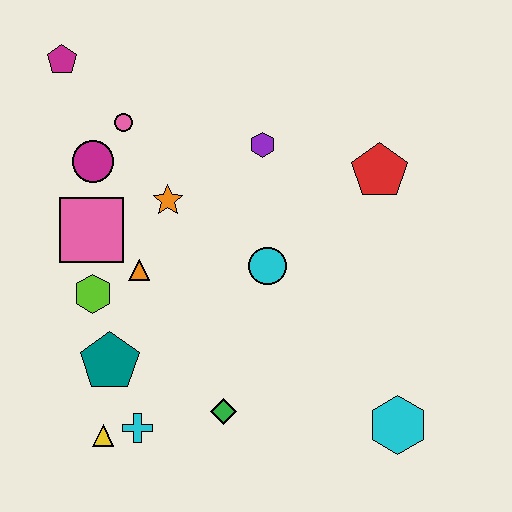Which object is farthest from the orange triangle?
The cyan hexagon is farthest from the orange triangle.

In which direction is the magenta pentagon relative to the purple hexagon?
The magenta pentagon is to the left of the purple hexagon.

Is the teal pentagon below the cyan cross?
No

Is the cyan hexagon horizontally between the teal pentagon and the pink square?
No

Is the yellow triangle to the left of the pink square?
No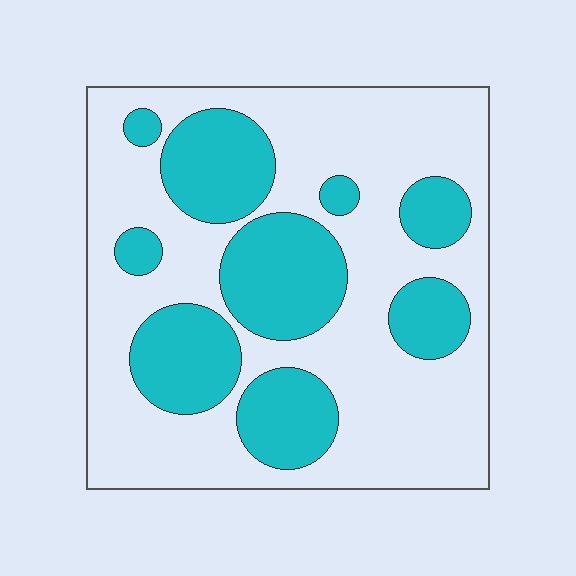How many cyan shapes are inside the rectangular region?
9.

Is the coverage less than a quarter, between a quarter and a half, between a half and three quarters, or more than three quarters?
Between a quarter and a half.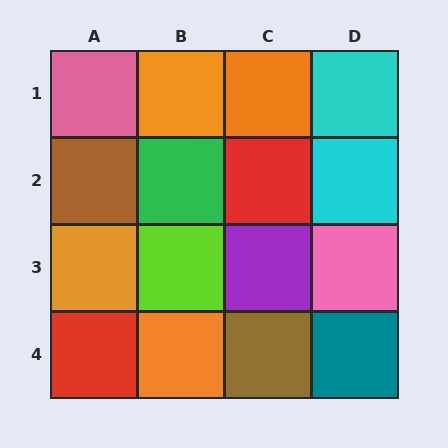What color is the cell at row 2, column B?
Green.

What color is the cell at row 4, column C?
Brown.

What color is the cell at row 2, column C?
Red.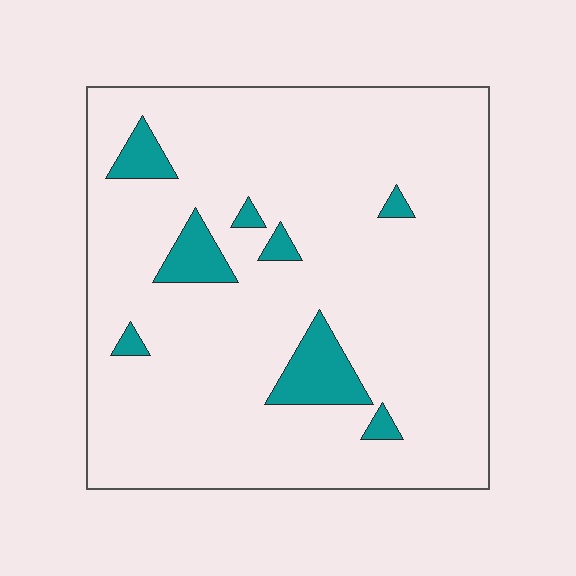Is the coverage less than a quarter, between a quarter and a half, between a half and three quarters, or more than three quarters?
Less than a quarter.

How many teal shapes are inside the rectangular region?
8.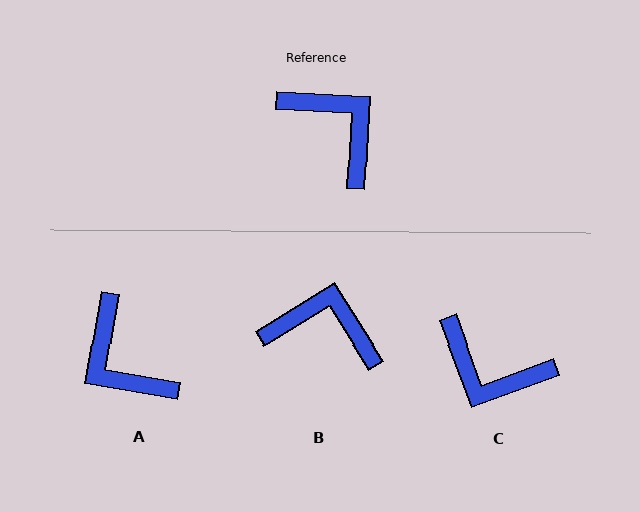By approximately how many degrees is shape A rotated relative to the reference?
Approximately 173 degrees counter-clockwise.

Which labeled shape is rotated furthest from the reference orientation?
A, about 173 degrees away.